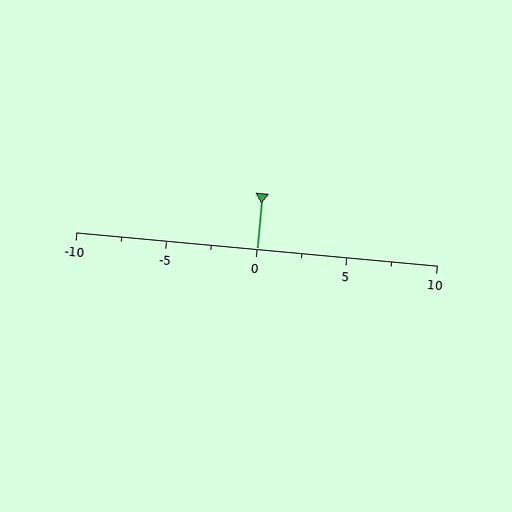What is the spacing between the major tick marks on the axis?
The major ticks are spaced 5 apart.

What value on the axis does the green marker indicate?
The marker indicates approximately 0.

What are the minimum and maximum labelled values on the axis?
The axis runs from -10 to 10.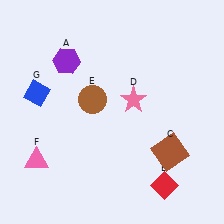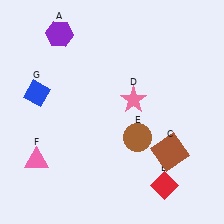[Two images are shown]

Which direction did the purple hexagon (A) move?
The purple hexagon (A) moved up.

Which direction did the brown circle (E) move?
The brown circle (E) moved right.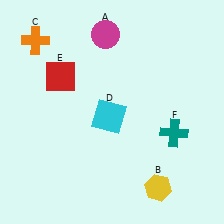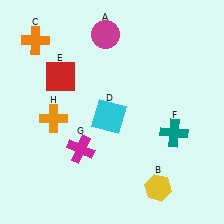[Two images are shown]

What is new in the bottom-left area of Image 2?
A magenta cross (G) was added in the bottom-left area of Image 2.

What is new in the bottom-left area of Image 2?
An orange cross (H) was added in the bottom-left area of Image 2.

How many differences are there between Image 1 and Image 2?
There are 2 differences between the two images.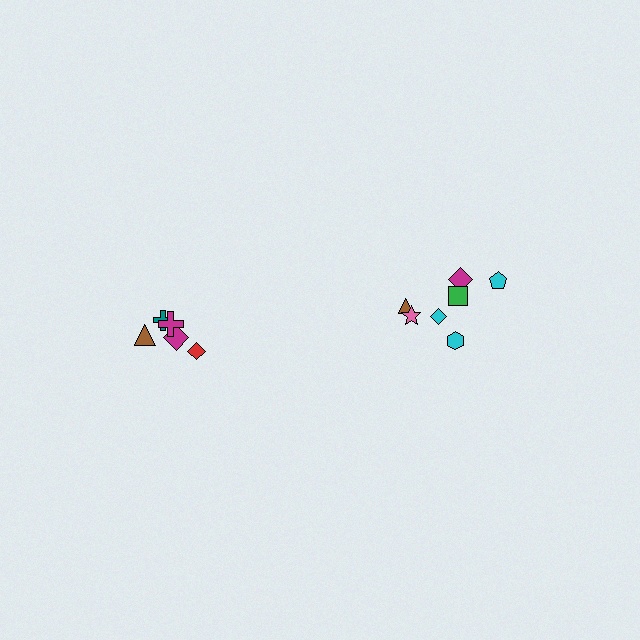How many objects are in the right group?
There are 7 objects.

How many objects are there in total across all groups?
There are 12 objects.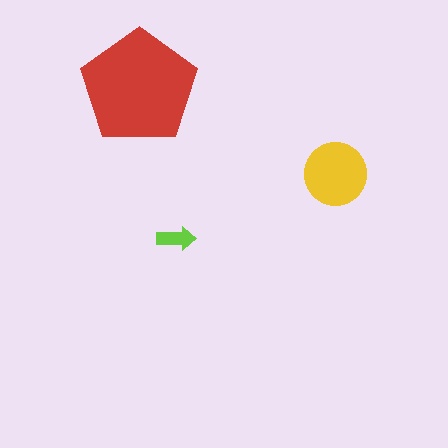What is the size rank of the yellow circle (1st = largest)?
2nd.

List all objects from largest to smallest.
The red pentagon, the yellow circle, the lime arrow.